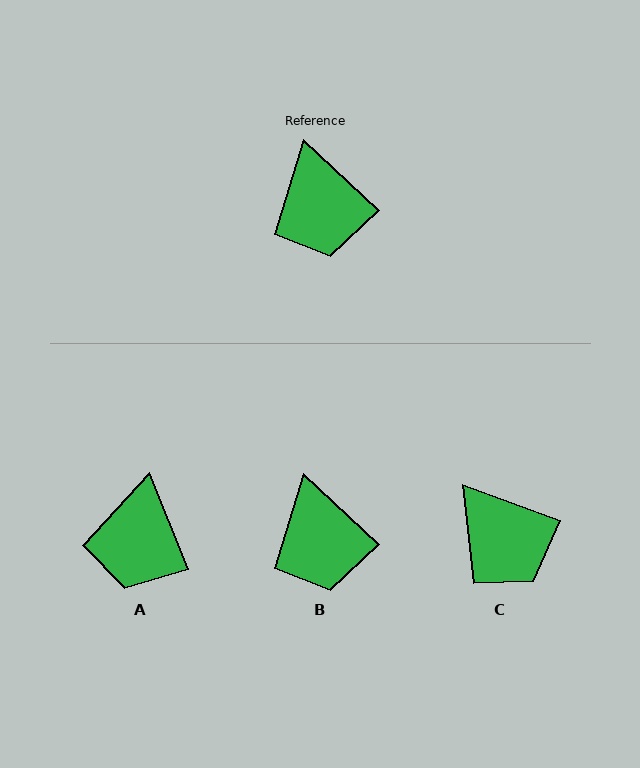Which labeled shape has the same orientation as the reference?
B.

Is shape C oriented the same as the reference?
No, it is off by about 23 degrees.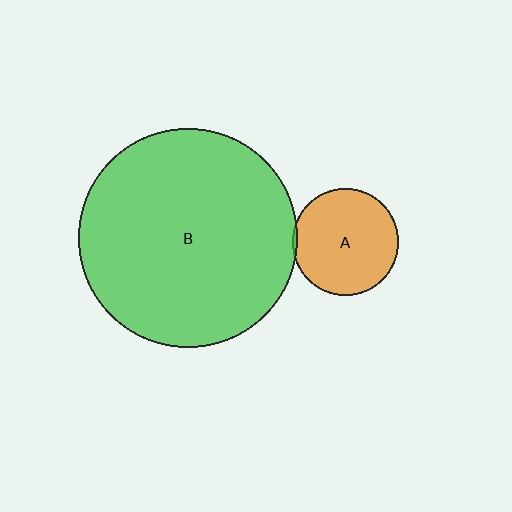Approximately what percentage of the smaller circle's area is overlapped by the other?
Approximately 5%.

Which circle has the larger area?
Circle B (green).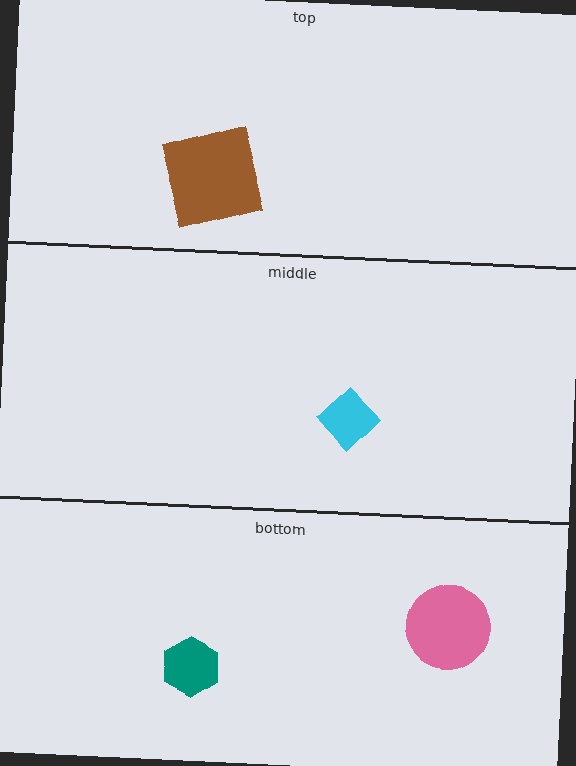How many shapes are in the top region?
1.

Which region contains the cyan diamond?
The middle region.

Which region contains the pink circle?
The bottom region.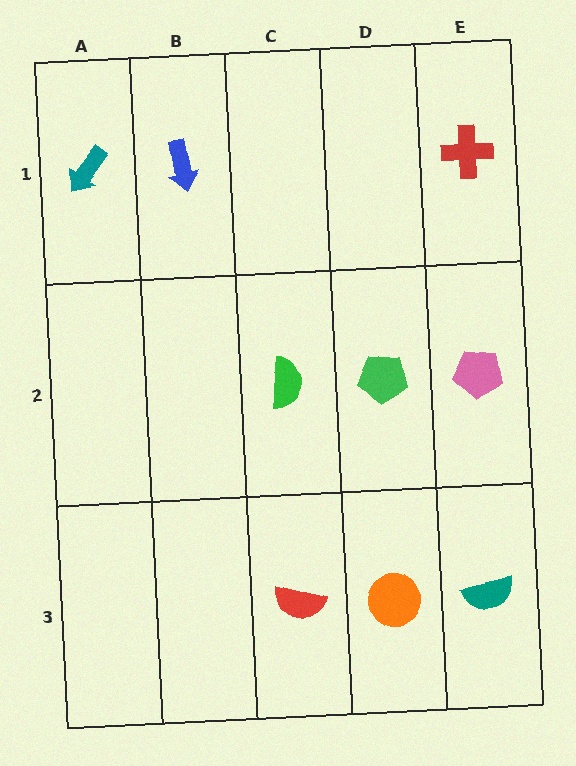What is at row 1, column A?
A teal arrow.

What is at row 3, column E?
A teal semicircle.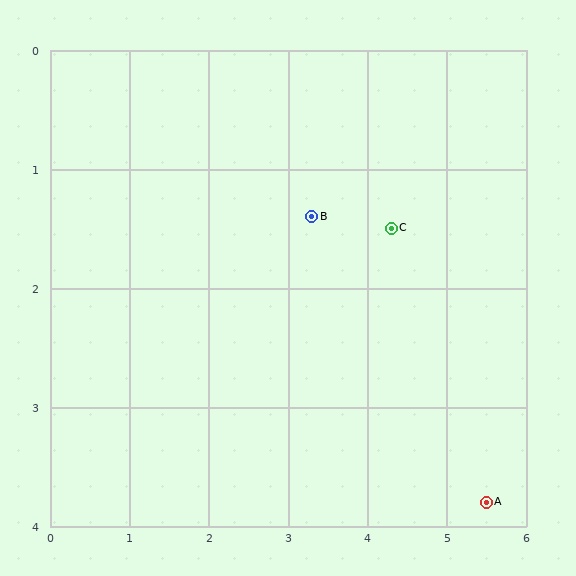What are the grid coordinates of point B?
Point B is at approximately (3.3, 1.4).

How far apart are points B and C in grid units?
Points B and C are about 1.0 grid units apart.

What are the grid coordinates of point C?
Point C is at approximately (4.3, 1.5).